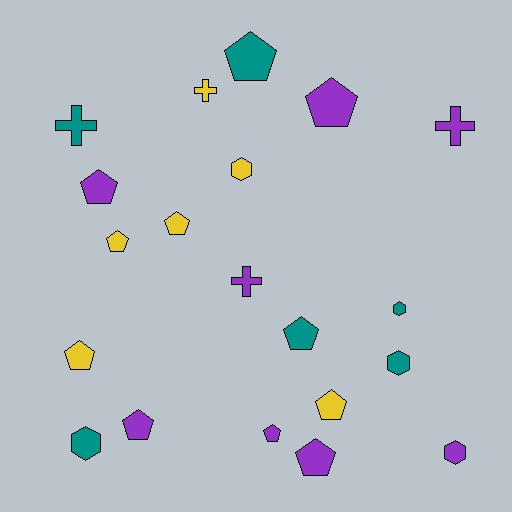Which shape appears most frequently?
Pentagon, with 11 objects.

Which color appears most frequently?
Purple, with 8 objects.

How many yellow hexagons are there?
There is 1 yellow hexagon.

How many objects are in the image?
There are 20 objects.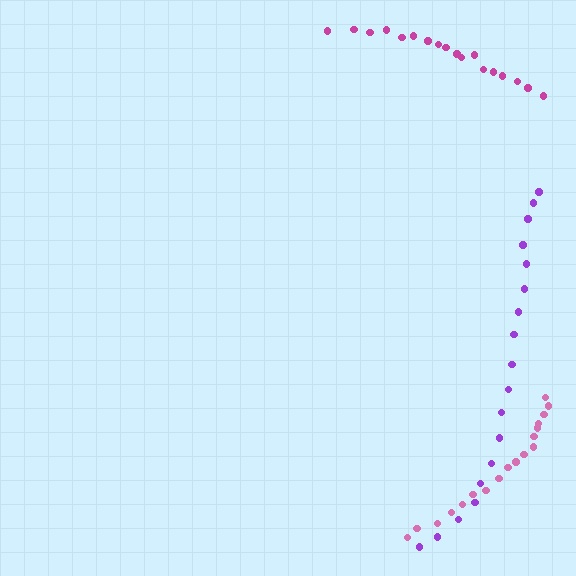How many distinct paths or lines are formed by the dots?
There are 3 distinct paths.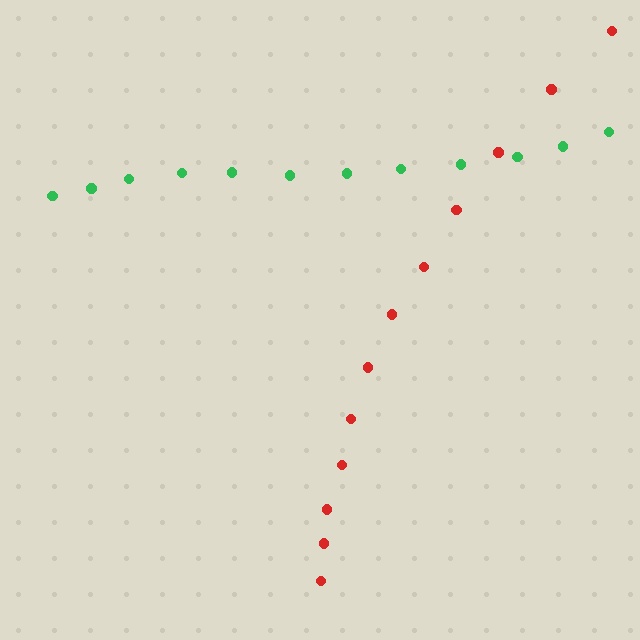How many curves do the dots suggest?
There are 2 distinct paths.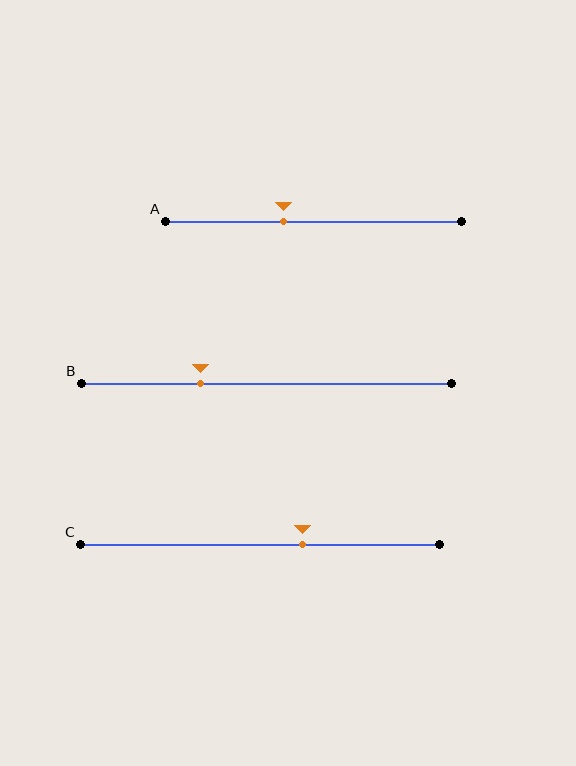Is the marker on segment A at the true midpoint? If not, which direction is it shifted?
No, the marker on segment A is shifted to the left by about 10% of the segment length.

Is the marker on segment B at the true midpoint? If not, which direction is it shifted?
No, the marker on segment B is shifted to the left by about 18% of the segment length.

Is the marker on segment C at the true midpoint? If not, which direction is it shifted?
No, the marker on segment C is shifted to the right by about 12% of the segment length.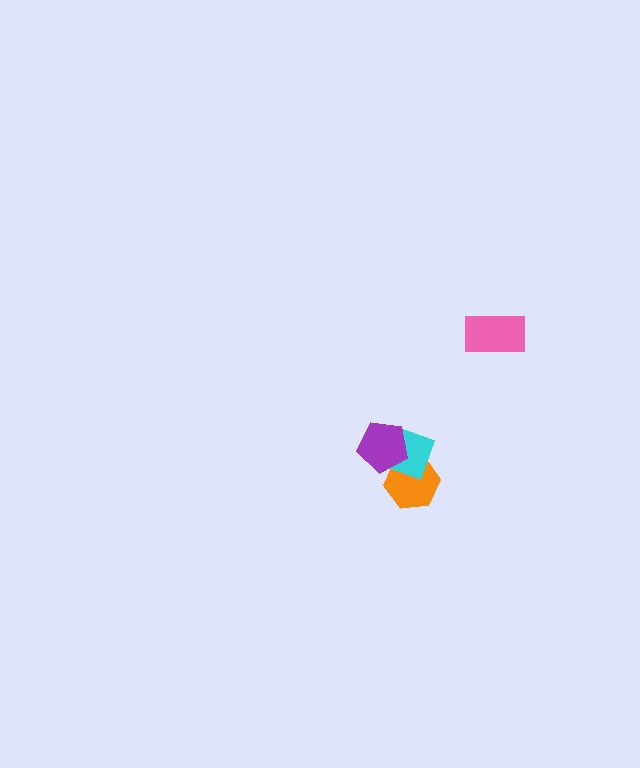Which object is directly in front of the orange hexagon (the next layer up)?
The cyan diamond is directly in front of the orange hexagon.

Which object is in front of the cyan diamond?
The purple pentagon is in front of the cyan diamond.